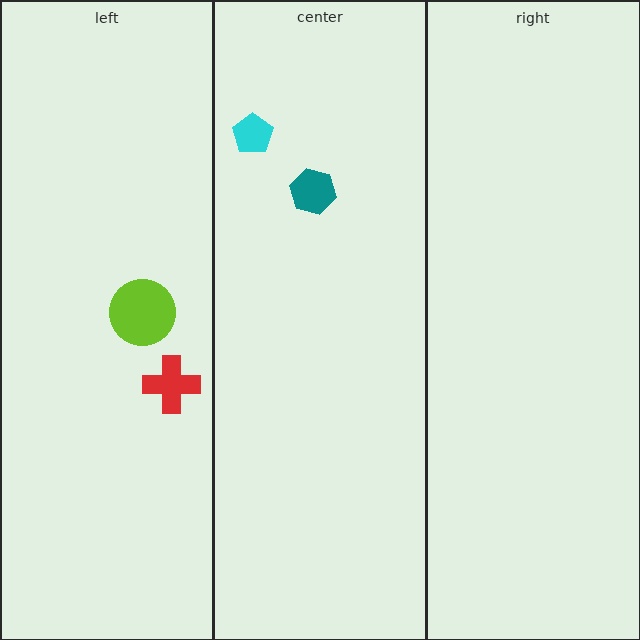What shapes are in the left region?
The red cross, the lime circle.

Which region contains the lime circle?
The left region.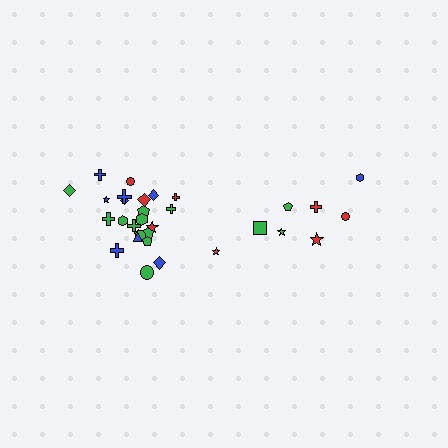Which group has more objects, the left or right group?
The left group.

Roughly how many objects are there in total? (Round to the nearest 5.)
Roughly 30 objects in total.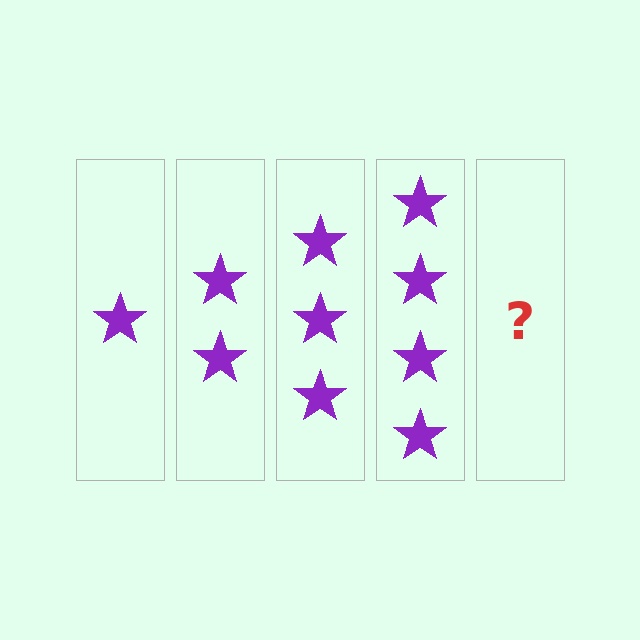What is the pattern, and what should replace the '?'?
The pattern is that each step adds one more star. The '?' should be 5 stars.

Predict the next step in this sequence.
The next step is 5 stars.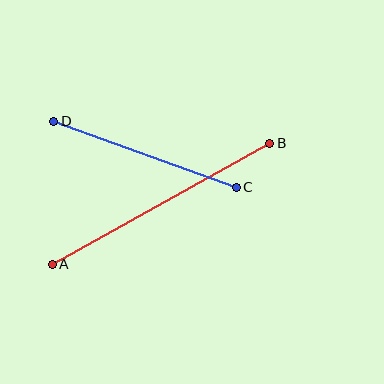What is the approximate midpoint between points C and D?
The midpoint is at approximately (145, 154) pixels.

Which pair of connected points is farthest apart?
Points A and B are farthest apart.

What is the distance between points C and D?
The distance is approximately 194 pixels.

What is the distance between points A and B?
The distance is approximately 249 pixels.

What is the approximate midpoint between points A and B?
The midpoint is at approximately (161, 204) pixels.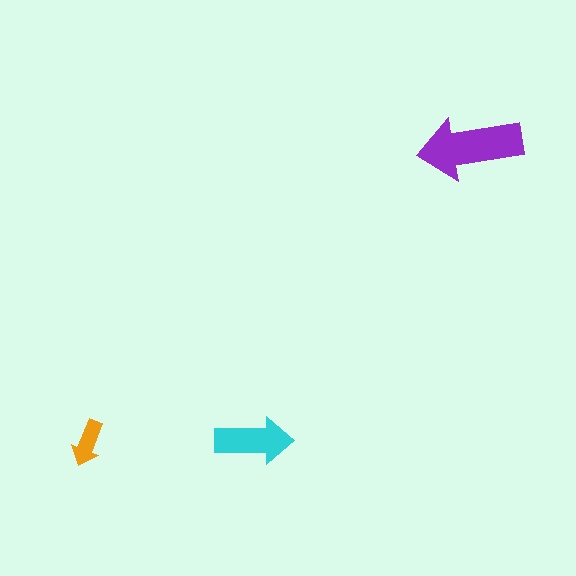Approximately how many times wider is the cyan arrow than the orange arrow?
About 1.5 times wider.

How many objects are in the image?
There are 3 objects in the image.